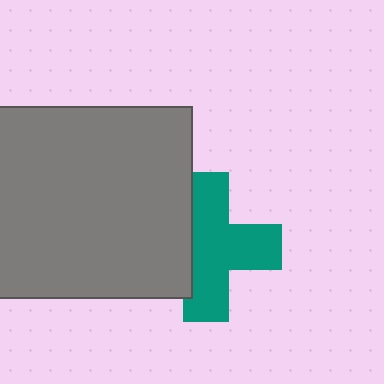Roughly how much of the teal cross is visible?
Most of it is visible (roughly 69%).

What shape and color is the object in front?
The object in front is a gray rectangle.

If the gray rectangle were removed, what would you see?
You would see the complete teal cross.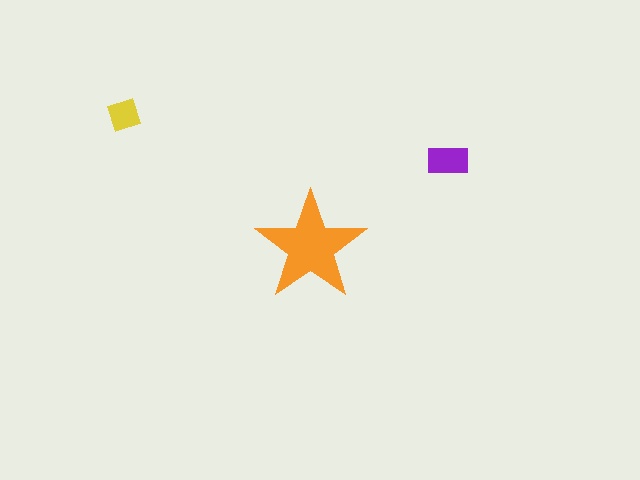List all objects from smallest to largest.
The yellow square, the purple rectangle, the orange star.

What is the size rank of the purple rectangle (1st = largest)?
2nd.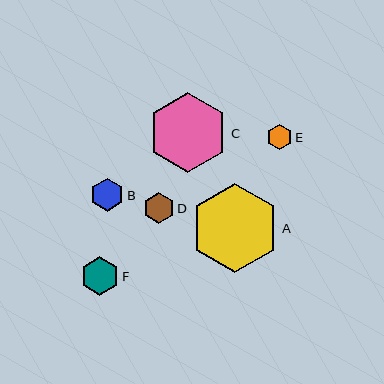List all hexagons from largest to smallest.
From largest to smallest: A, C, F, B, D, E.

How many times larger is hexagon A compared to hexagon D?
Hexagon A is approximately 2.9 times the size of hexagon D.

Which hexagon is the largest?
Hexagon A is the largest with a size of approximately 89 pixels.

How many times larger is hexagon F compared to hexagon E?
Hexagon F is approximately 1.5 times the size of hexagon E.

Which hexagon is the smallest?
Hexagon E is the smallest with a size of approximately 26 pixels.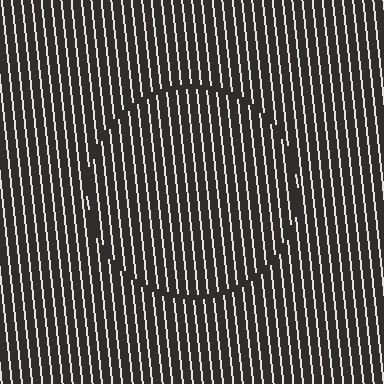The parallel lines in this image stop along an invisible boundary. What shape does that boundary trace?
An illusory circle. The interior of the shape contains the same grating, shifted by half a period — the contour is defined by the phase discontinuity where line-ends from the inner and outer gratings abut.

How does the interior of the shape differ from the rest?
The interior of the shape contains the same grating, shifted by half a period — the contour is defined by the phase discontinuity where line-ends from the inner and outer gratings abut.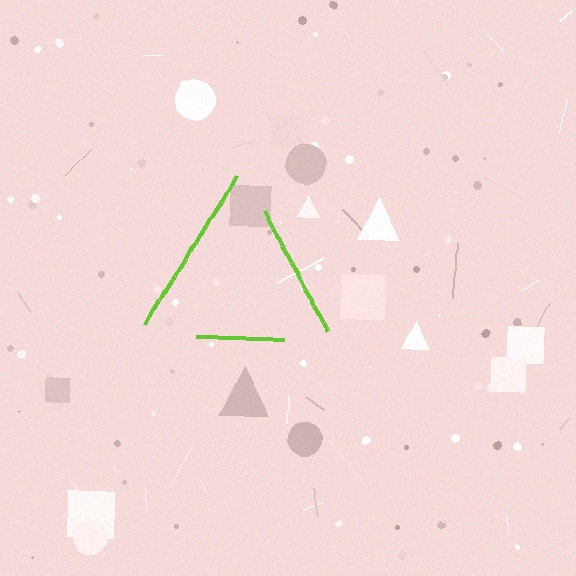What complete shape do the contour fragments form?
The contour fragments form a triangle.